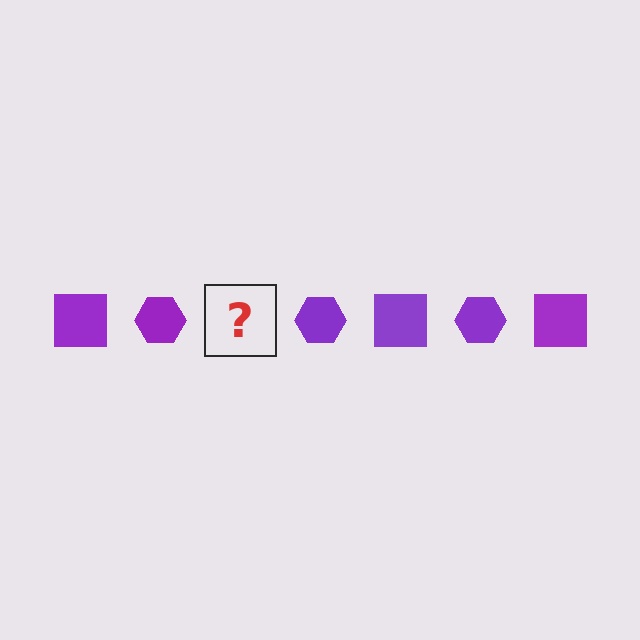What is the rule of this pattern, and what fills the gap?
The rule is that the pattern cycles through square, hexagon shapes in purple. The gap should be filled with a purple square.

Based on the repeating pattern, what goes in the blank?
The blank should be a purple square.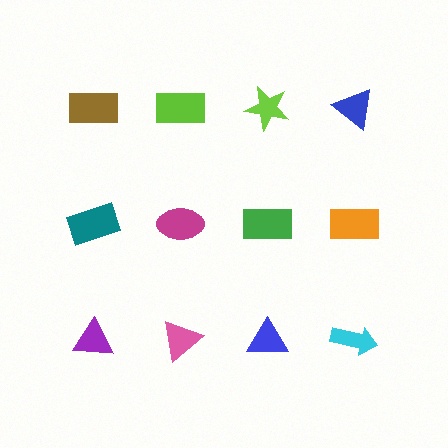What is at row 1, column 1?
A brown rectangle.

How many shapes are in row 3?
4 shapes.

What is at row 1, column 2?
A lime rectangle.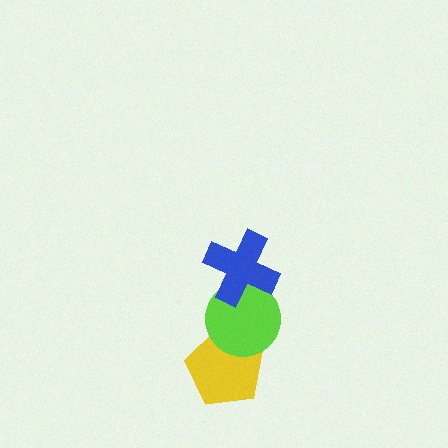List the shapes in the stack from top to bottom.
From top to bottom: the blue cross, the lime circle, the yellow pentagon.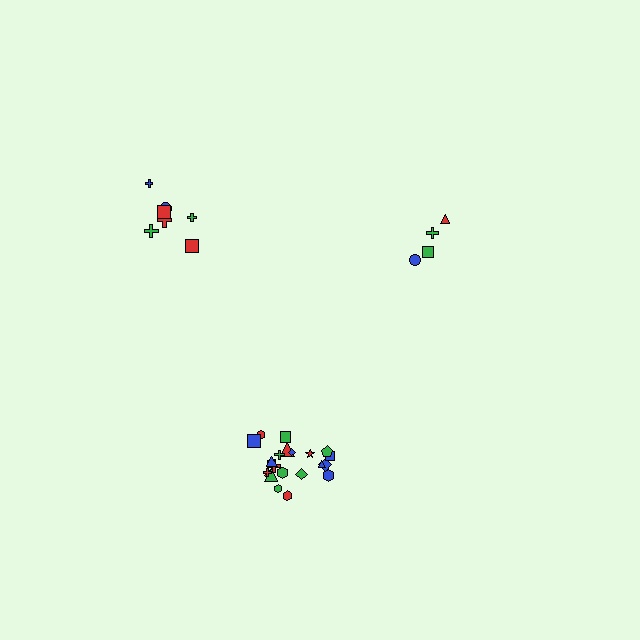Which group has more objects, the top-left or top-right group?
The top-left group.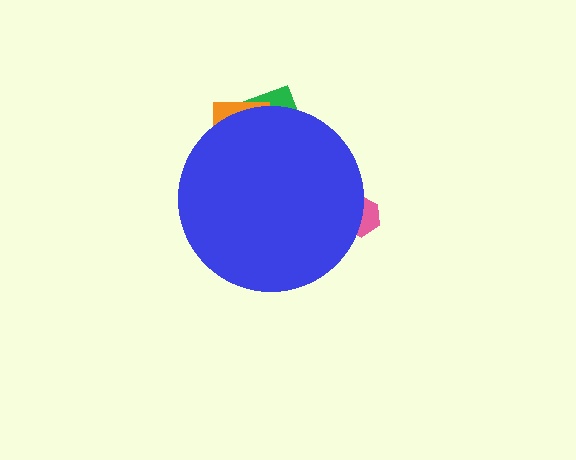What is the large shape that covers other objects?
A blue circle.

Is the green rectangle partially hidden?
Yes, the green rectangle is partially hidden behind the blue circle.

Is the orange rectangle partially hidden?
Yes, the orange rectangle is partially hidden behind the blue circle.